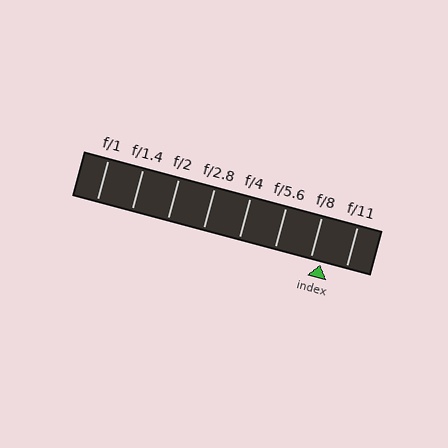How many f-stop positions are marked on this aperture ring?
There are 8 f-stop positions marked.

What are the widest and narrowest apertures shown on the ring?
The widest aperture shown is f/1 and the narrowest is f/11.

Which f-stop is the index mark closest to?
The index mark is closest to f/8.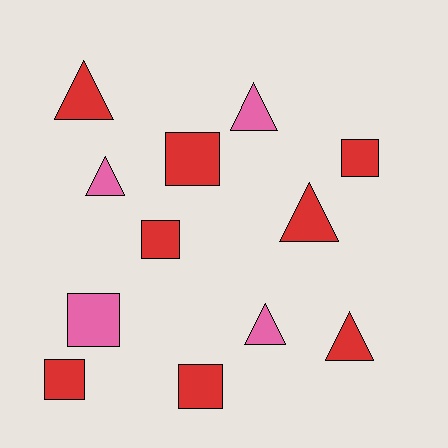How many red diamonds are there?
There are no red diamonds.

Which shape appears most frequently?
Triangle, with 6 objects.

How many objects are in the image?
There are 12 objects.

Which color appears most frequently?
Red, with 8 objects.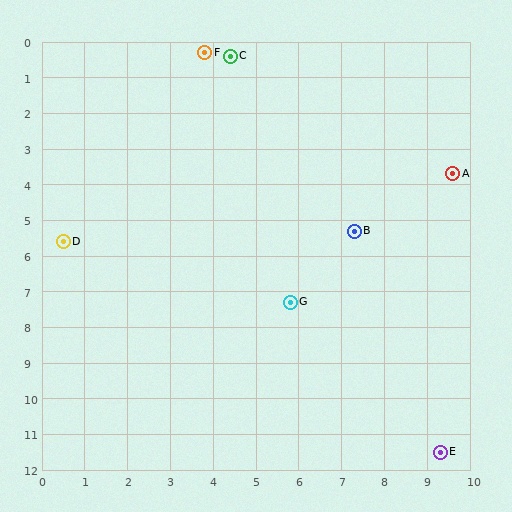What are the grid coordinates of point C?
Point C is at approximately (4.4, 0.4).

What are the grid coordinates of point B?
Point B is at approximately (7.3, 5.3).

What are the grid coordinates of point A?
Point A is at approximately (9.6, 3.7).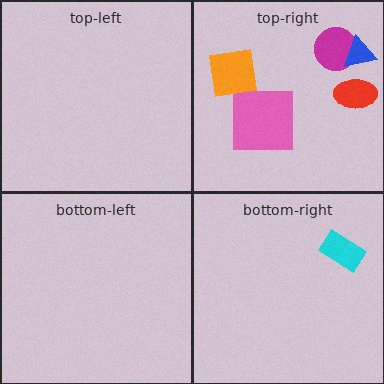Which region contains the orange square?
The top-right region.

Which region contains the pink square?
The top-right region.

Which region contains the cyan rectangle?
The bottom-right region.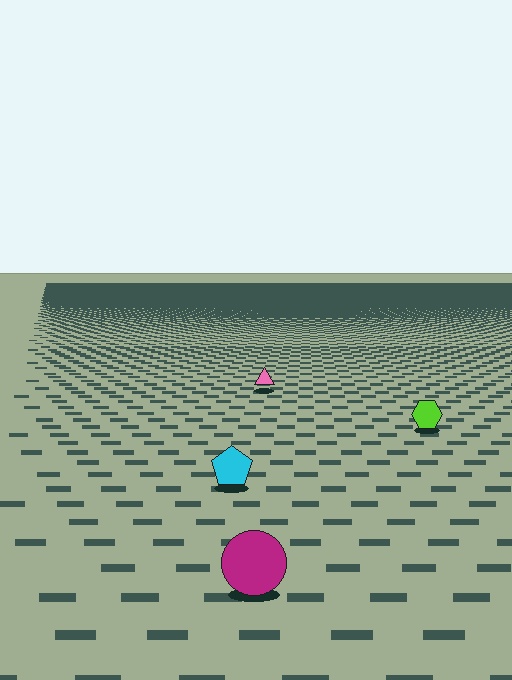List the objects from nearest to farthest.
From nearest to farthest: the magenta circle, the cyan pentagon, the lime hexagon, the pink triangle.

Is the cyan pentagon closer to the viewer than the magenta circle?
No. The magenta circle is closer — you can tell from the texture gradient: the ground texture is coarser near it.